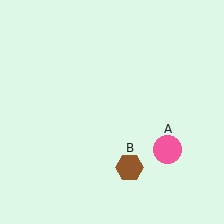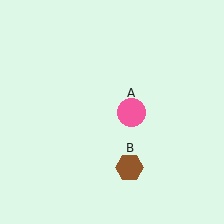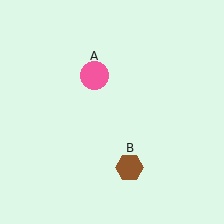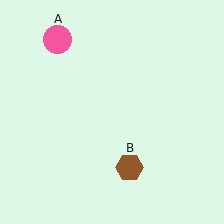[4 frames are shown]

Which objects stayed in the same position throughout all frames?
Brown hexagon (object B) remained stationary.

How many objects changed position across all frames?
1 object changed position: pink circle (object A).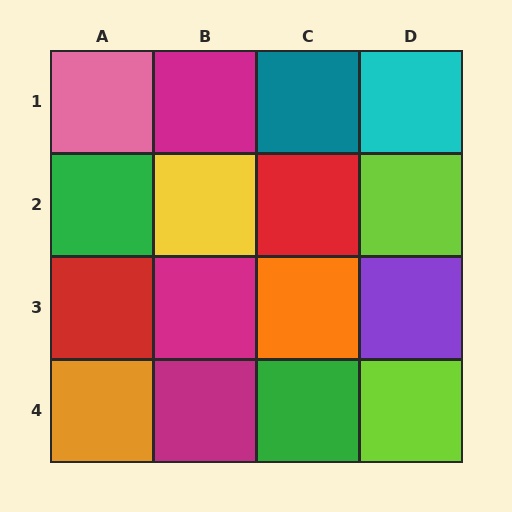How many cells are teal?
1 cell is teal.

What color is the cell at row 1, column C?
Teal.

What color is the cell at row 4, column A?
Orange.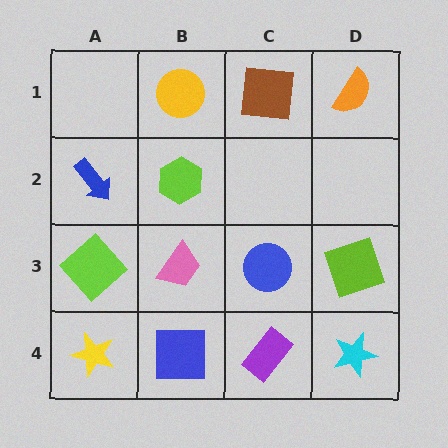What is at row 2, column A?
A blue arrow.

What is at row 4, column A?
A yellow star.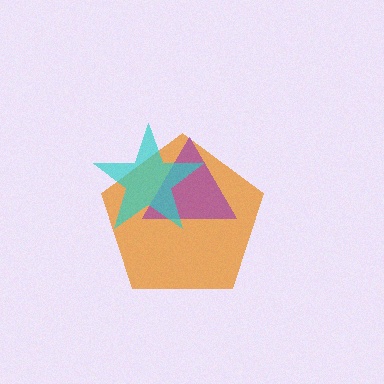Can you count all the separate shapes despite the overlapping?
Yes, there are 3 separate shapes.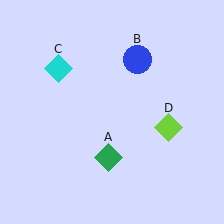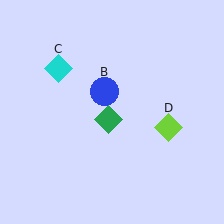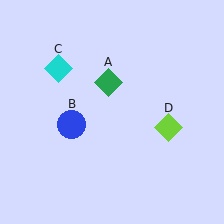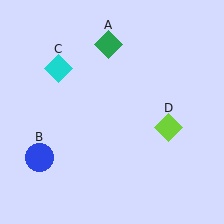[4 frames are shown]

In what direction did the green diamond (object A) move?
The green diamond (object A) moved up.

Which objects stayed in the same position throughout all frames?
Cyan diamond (object C) and lime diamond (object D) remained stationary.